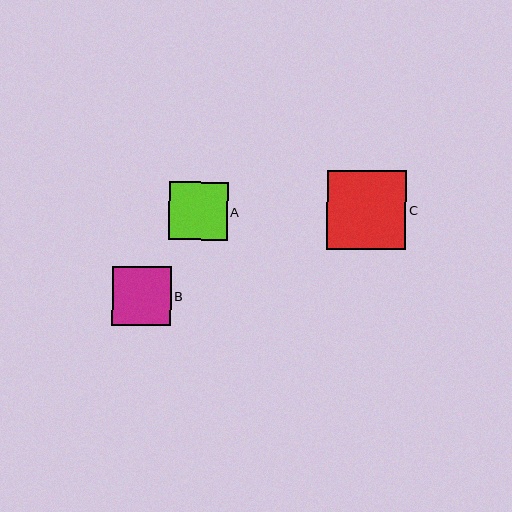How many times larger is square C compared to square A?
Square C is approximately 1.3 times the size of square A.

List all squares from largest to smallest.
From largest to smallest: C, A, B.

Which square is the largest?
Square C is the largest with a size of approximately 79 pixels.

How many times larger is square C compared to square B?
Square C is approximately 1.3 times the size of square B.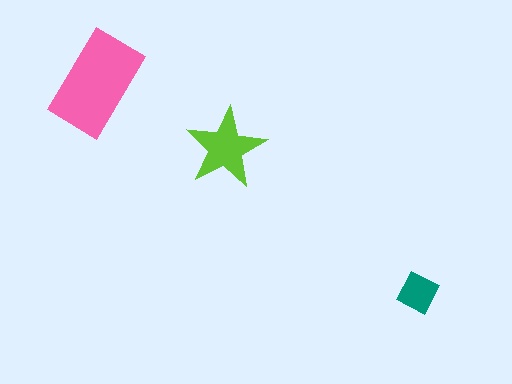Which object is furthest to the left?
The pink rectangle is leftmost.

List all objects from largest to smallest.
The pink rectangle, the lime star, the teal diamond.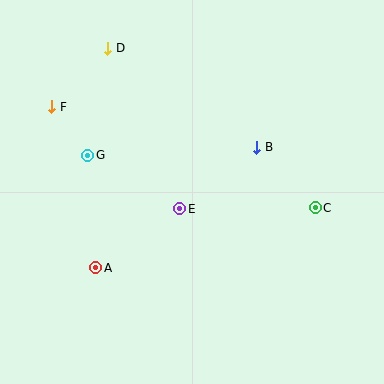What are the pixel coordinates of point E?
Point E is at (180, 209).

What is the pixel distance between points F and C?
The distance between F and C is 282 pixels.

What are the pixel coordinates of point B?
Point B is at (257, 147).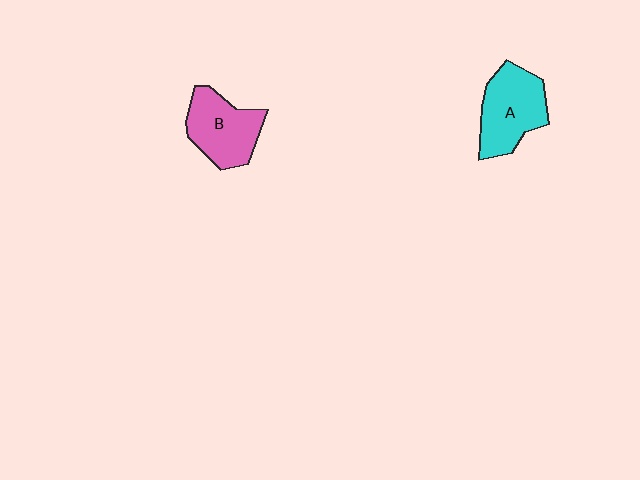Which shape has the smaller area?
Shape B (pink).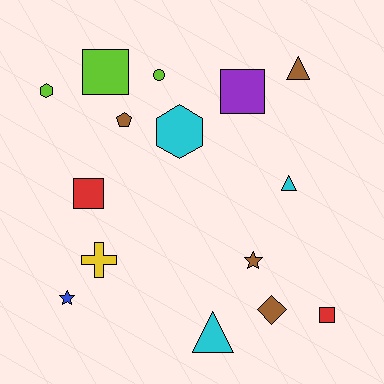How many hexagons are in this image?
There are 2 hexagons.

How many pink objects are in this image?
There are no pink objects.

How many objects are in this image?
There are 15 objects.